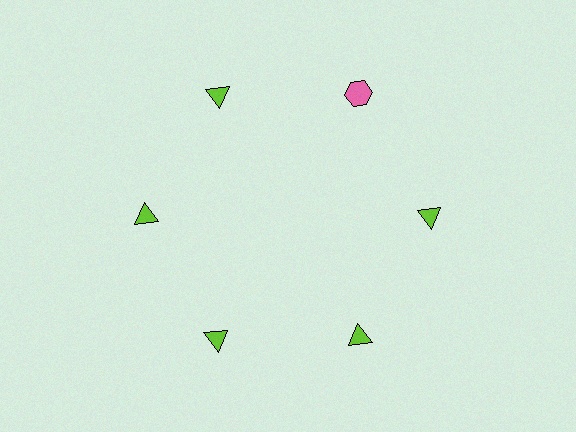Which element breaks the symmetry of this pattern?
The pink hexagon at roughly the 1 o'clock position breaks the symmetry. All other shapes are lime triangles.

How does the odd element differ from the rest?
It differs in both color (pink instead of lime) and shape (hexagon instead of triangle).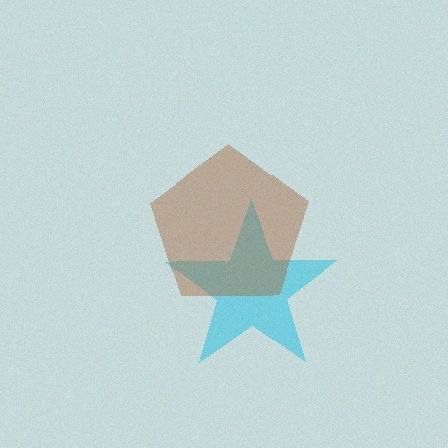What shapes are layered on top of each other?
The layered shapes are: a cyan star, a brown pentagon.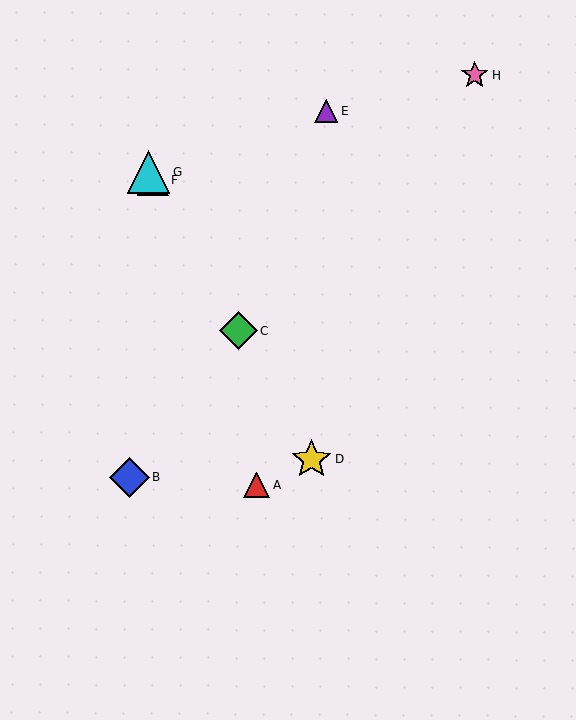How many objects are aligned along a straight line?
4 objects (C, D, F, G) are aligned along a straight line.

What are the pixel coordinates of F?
Object F is at (153, 180).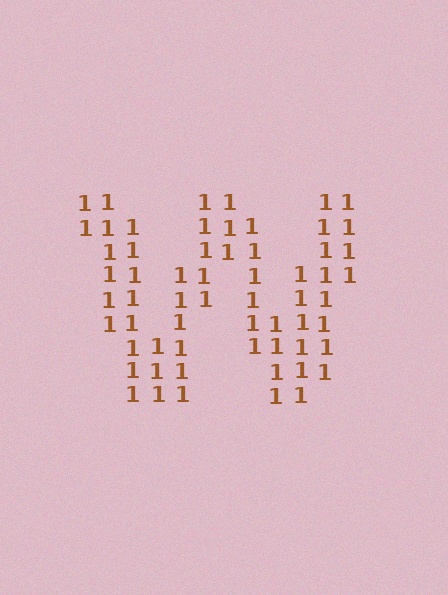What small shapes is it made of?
It is made of small digit 1's.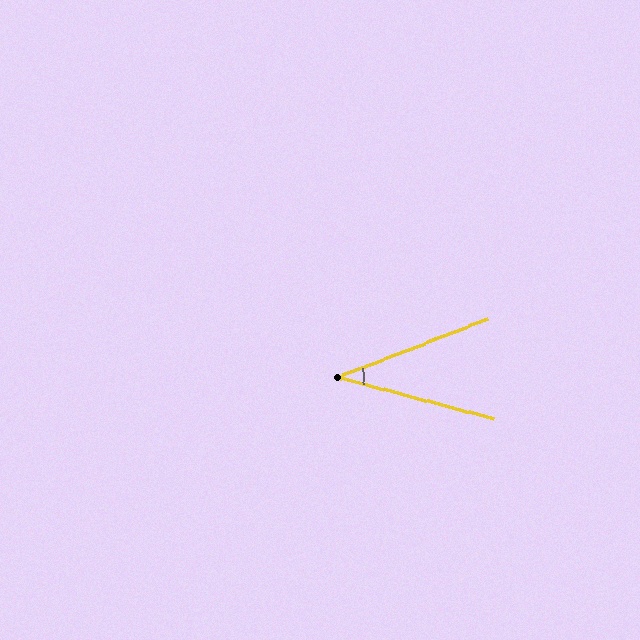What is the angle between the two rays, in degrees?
Approximately 36 degrees.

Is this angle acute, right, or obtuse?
It is acute.